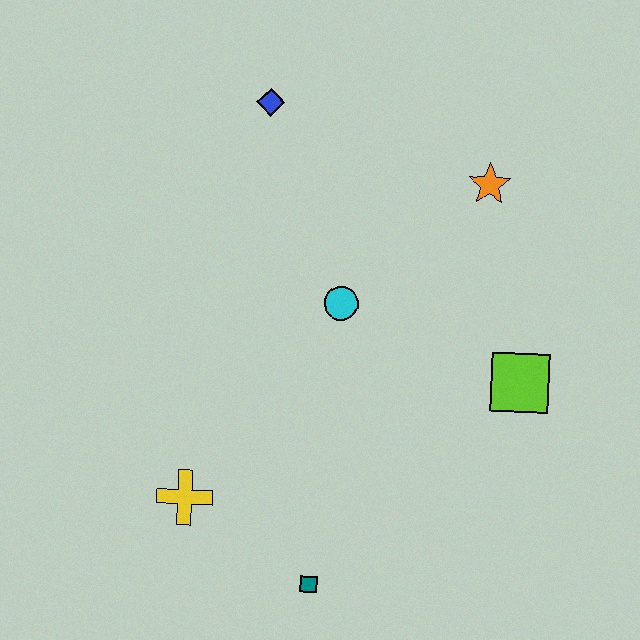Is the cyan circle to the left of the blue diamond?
No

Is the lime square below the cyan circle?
Yes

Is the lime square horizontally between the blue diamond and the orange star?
No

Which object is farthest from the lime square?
The blue diamond is farthest from the lime square.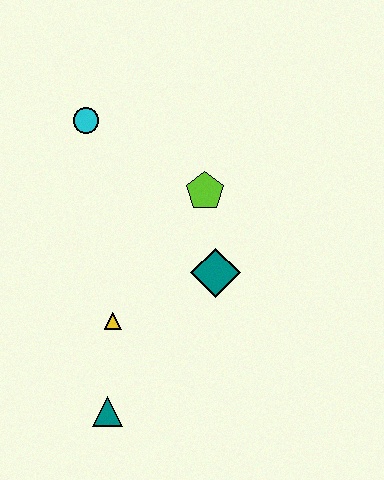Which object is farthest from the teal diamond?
The cyan circle is farthest from the teal diamond.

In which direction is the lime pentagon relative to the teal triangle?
The lime pentagon is above the teal triangle.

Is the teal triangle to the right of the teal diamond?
No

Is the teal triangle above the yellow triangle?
No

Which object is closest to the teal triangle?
The yellow triangle is closest to the teal triangle.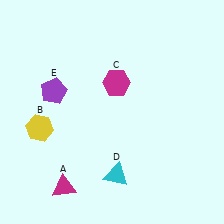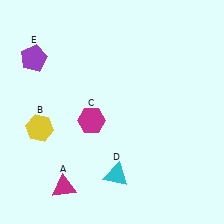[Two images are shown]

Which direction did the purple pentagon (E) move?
The purple pentagon (E) moved up.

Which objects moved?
The objects that moved are: the magenta hexagon (C), the purple pentagon (E).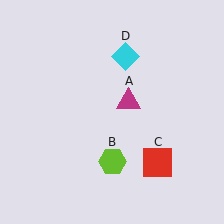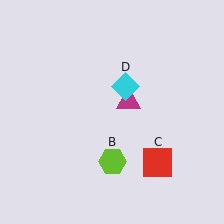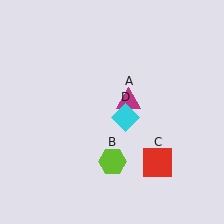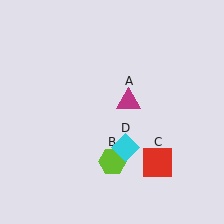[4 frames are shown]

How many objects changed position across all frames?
1 object changed position: cyan diamond (object D).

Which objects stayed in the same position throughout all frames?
Magenta triangle (object A) and lime hexagon (object B) and red square (object C) remained stationary.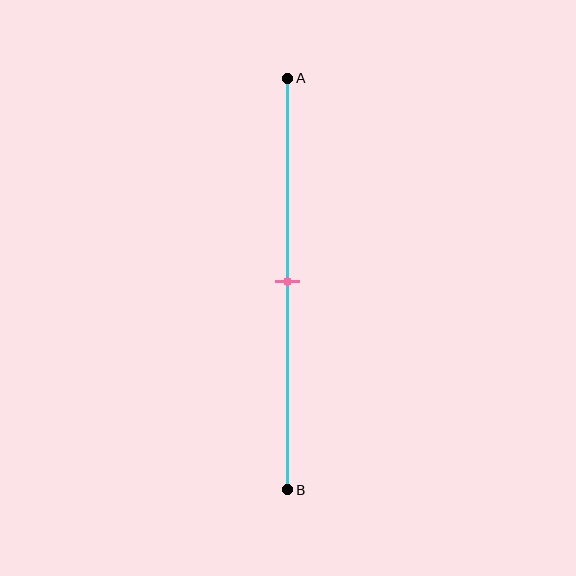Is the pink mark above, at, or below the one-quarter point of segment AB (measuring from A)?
The pink mark is below the one-quarter point of segment AB.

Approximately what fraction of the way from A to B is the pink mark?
The pink mark is approximately 50% of the way from A to B.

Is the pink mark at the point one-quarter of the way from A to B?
No, the mark is at about 50% from A, not at the 25% one-quarter point.